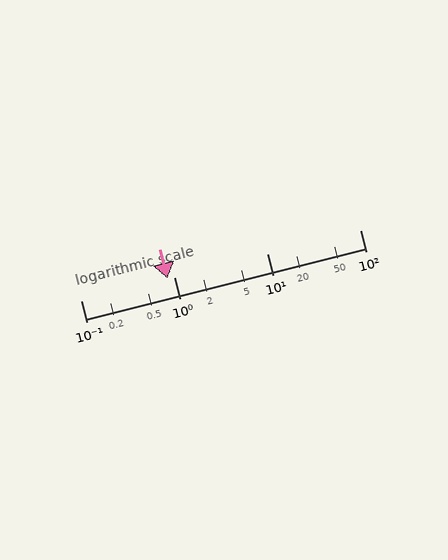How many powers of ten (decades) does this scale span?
The scale spans 3 decades, from 0.1 to 100.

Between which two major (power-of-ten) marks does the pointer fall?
The pointer is between 0.1 and 1.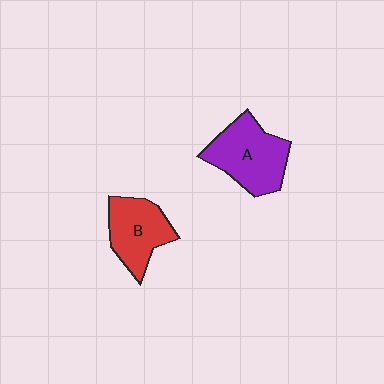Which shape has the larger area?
Shape A (purple).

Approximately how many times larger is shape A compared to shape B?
Approximately 1.2 times.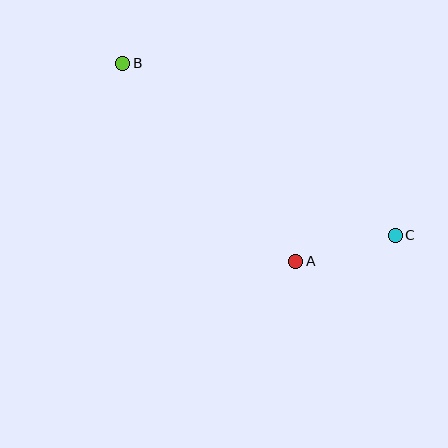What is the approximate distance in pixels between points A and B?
The distance between A and B is approximately 263 pixels.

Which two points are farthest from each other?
Points B and C are farthest from each other.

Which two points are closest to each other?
Points A and C are closest to each other.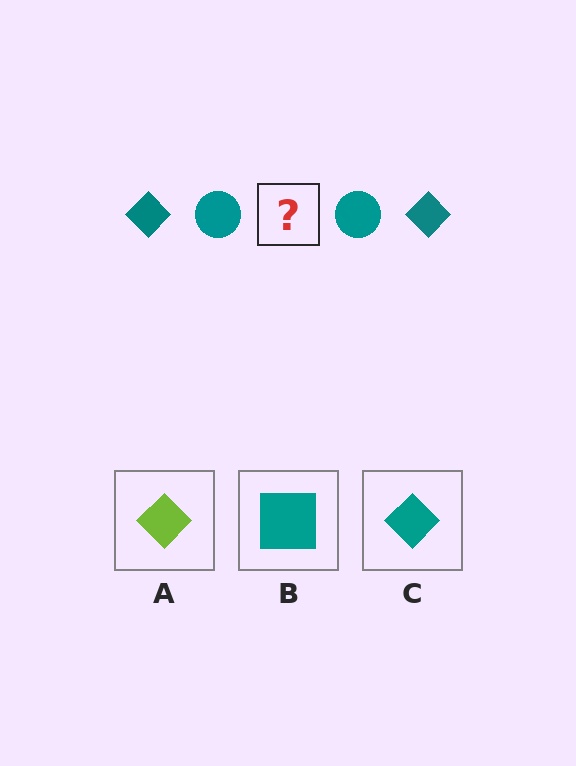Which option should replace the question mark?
Option C.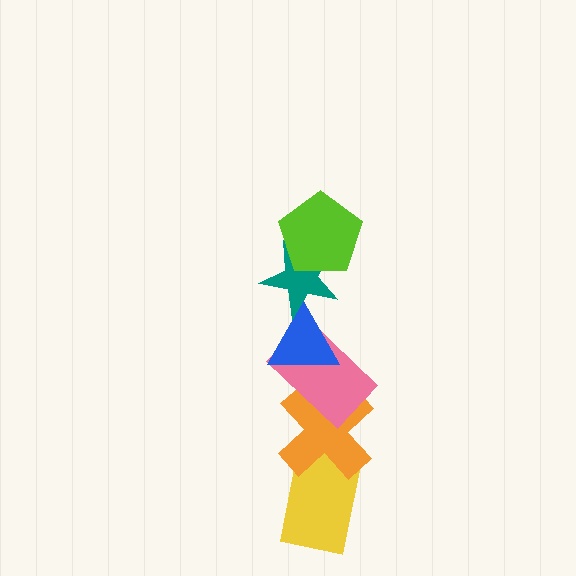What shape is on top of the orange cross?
The pink rectangle is on top of the orange cross.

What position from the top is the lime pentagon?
The lime pentagon is 1st from the top.